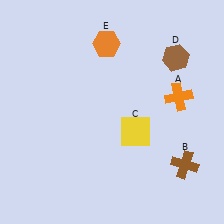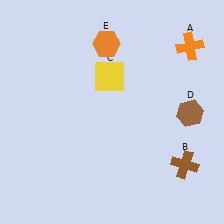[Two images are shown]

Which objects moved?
The objects that moved are: the orange cross (A), the yellow square (C), the brown hexagon (D).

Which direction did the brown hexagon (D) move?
The brown hexagon (D) moved down.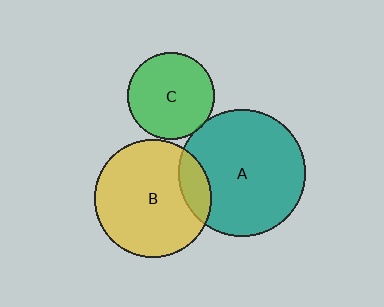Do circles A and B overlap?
Yes.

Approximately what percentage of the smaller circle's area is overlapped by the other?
Approximately 15%.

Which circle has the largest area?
Circle A (teal).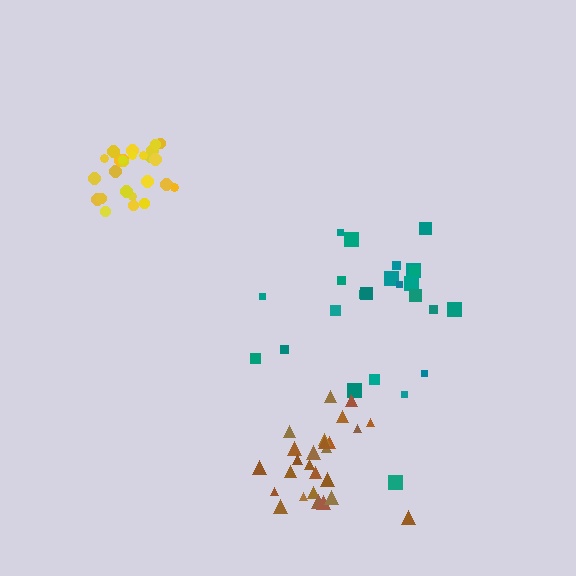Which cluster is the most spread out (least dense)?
Teal.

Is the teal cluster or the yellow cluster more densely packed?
Yellow.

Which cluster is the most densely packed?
Yellow.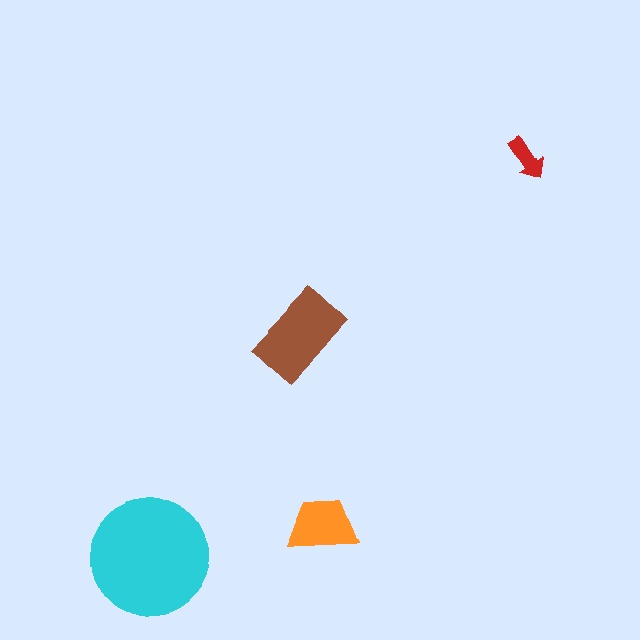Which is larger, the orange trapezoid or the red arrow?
The orange trapezoid.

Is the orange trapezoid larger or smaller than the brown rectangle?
Smaller.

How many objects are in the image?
There are 4 objects in the image.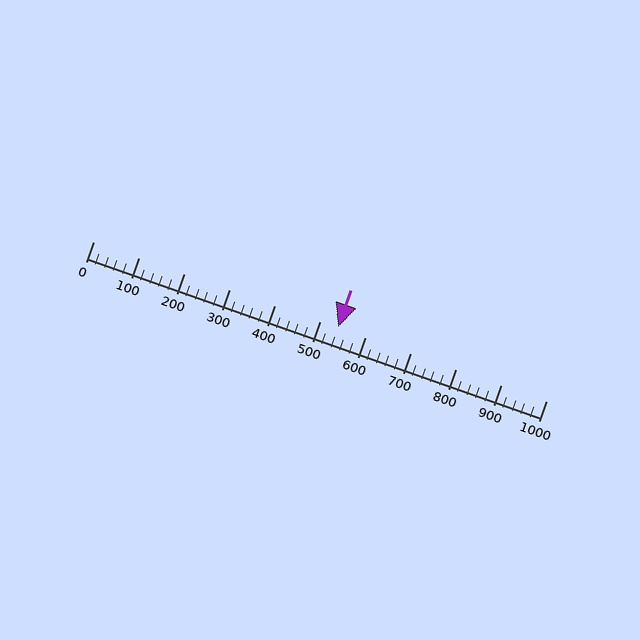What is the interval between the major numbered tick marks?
The major tick marks are spaced 100 units apart.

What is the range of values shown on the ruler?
The ruler shows values from 0 to 1000.